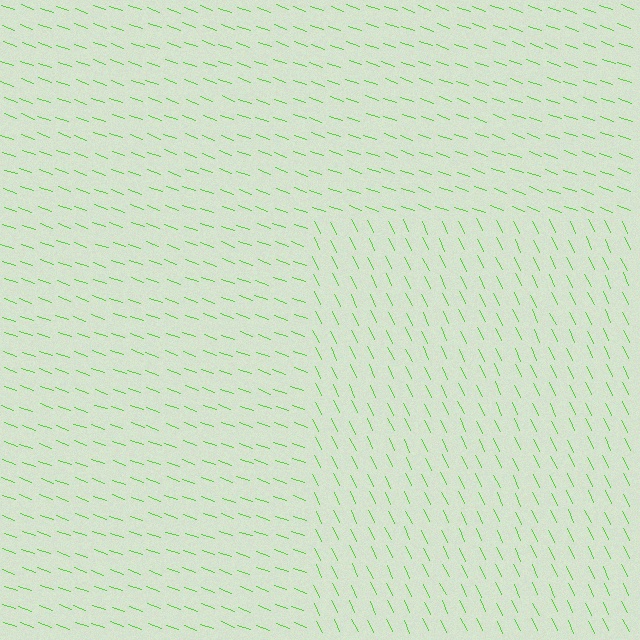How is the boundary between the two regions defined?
The boundary is defined purely by a change in line orientation (approximately 45 degrees difference). All lines are the same color and thickness.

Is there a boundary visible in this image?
Yes, there is a texture boundary formed by a change in line orientation.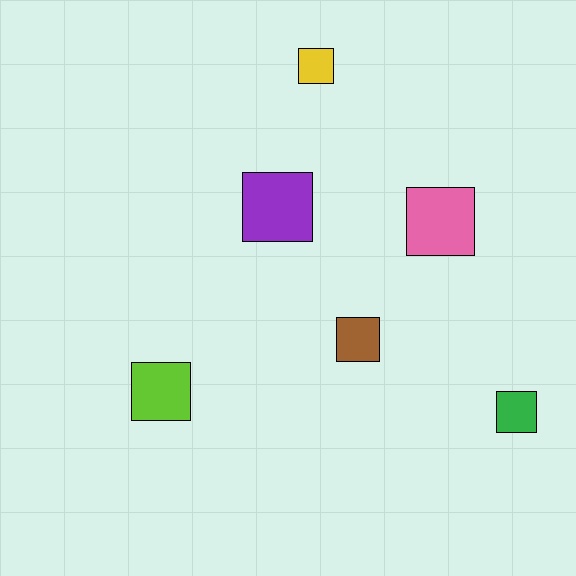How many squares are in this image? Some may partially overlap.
There are 6 squares.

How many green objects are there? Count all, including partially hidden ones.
There is 1 green object.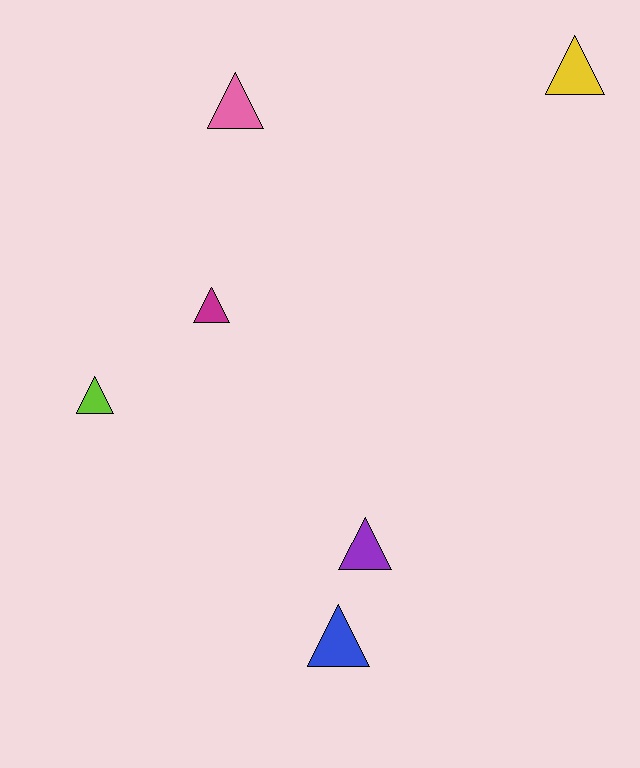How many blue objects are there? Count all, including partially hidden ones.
There is 1 blue object.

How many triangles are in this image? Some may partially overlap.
There are 6 triangles.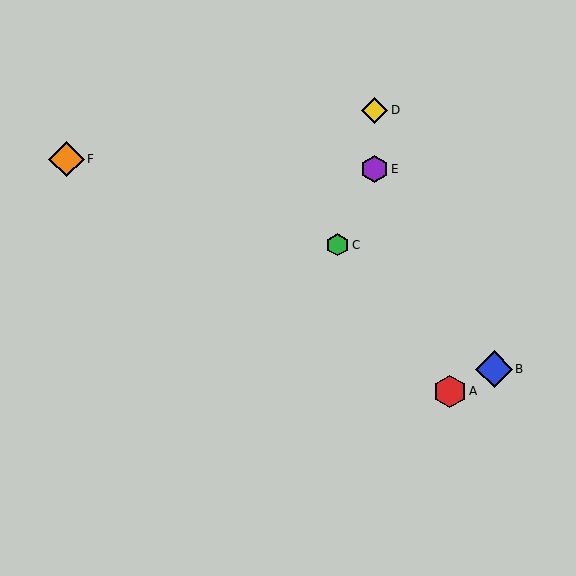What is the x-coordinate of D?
Object D is at x≈374.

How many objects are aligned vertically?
2 objects (D, E) are aligned vertically.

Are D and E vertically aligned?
Yes, both are at x≈374.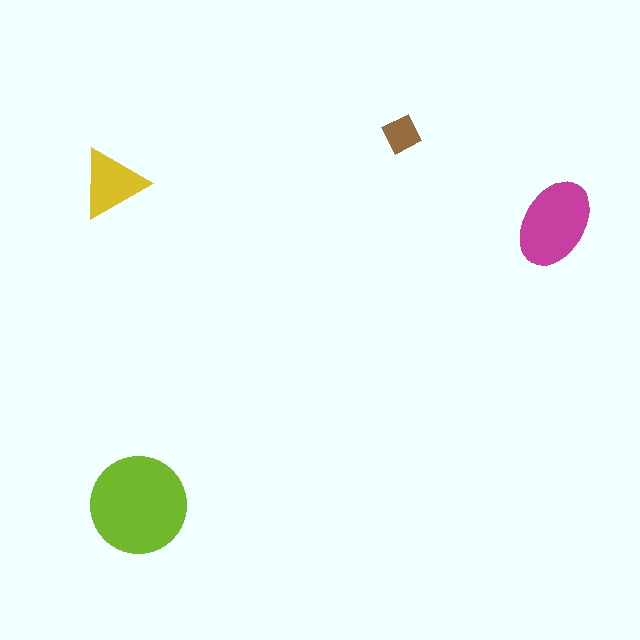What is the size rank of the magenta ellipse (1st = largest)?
2nd.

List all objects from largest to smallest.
The lime circle, the magenta ellipse, the yellow triangle, the brown square.